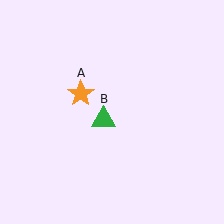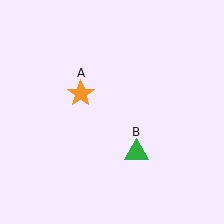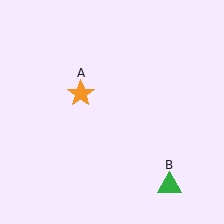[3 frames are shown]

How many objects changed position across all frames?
1 object changed position: green triangle (object B).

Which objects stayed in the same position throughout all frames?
Orange star (object A) remained stationary.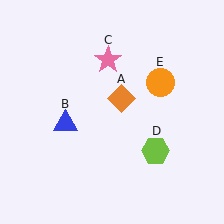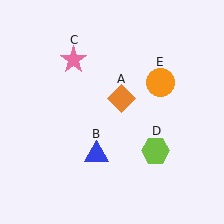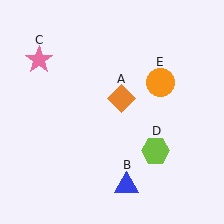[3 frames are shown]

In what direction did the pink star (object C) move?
The pink star (object C) moved left.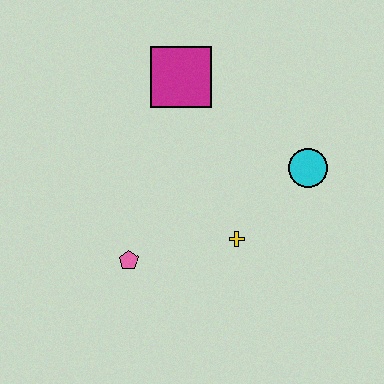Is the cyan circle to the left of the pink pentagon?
No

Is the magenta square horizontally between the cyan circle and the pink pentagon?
Yes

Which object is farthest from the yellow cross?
The magenta square is farthest from the yellow cross.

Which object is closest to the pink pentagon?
The yellow cross is closest to the pink pentagon.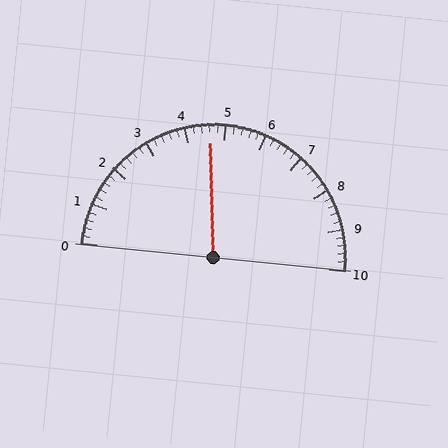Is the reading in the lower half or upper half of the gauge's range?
The reading is in the lower half of the range (0 to 10).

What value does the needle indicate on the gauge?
The needle indicates approximately 4.6.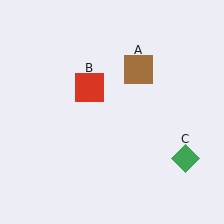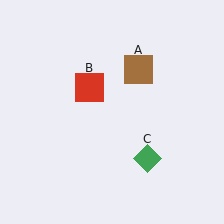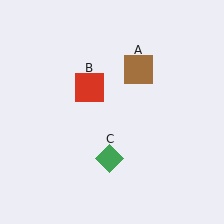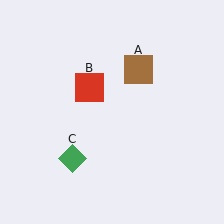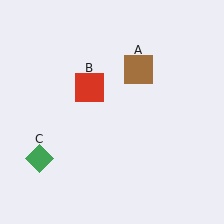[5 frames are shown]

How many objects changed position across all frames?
1 object changed position: green diamond (object C).